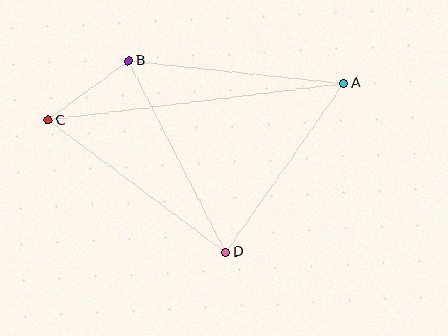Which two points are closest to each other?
Points B and C are closest to each other.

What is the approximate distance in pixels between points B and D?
The distance between B and D is approximately 215 pixels.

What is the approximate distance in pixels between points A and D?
The distance between A and D is approximately 206 pixels.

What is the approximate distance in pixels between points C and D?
The distance between C and D is approximately 221 pixels.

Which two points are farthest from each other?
Points A and C are farthest from each other.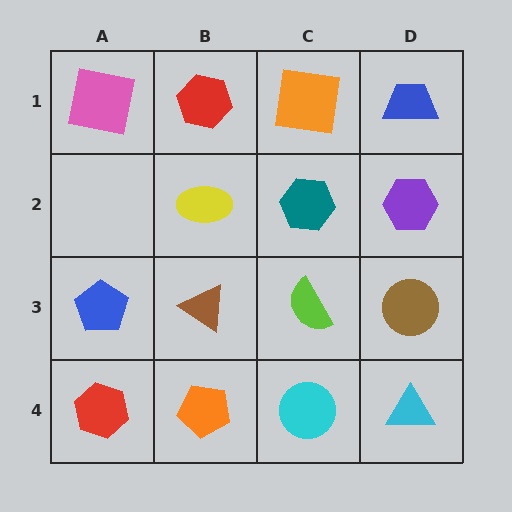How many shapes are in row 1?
4 shapes.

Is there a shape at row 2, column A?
No, that cell is empty.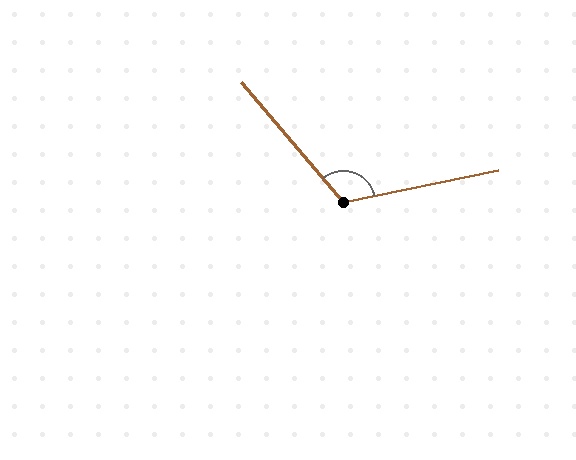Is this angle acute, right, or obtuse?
It is obtuse.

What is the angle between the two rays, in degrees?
Approximately 119 degrees.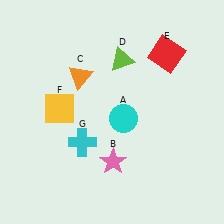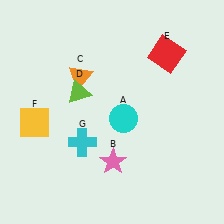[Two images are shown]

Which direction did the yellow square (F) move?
The yellow square (F) moved left.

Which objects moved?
The objects that moved are: the lime triangle (D), the yellow square (F).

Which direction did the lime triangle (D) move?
The lime triangle (D) moved left.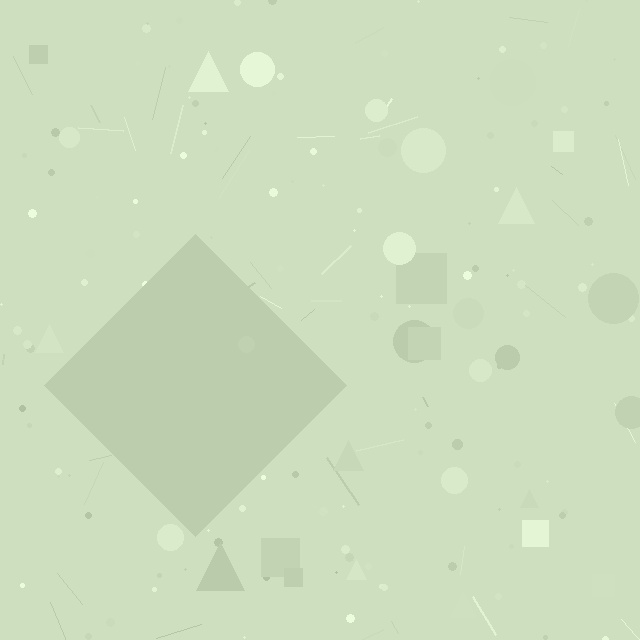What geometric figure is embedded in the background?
A diamond is embedded in the background.